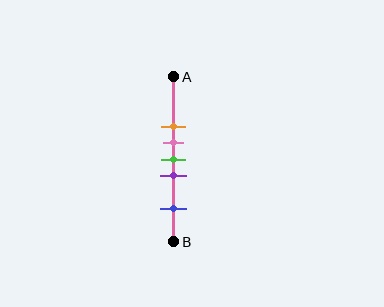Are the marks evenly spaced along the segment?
No, the marks are not evenly spaced.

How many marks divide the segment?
There are 5 marks dividing the segment.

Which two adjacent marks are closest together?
The pink and green marks are the closest adjacent pair.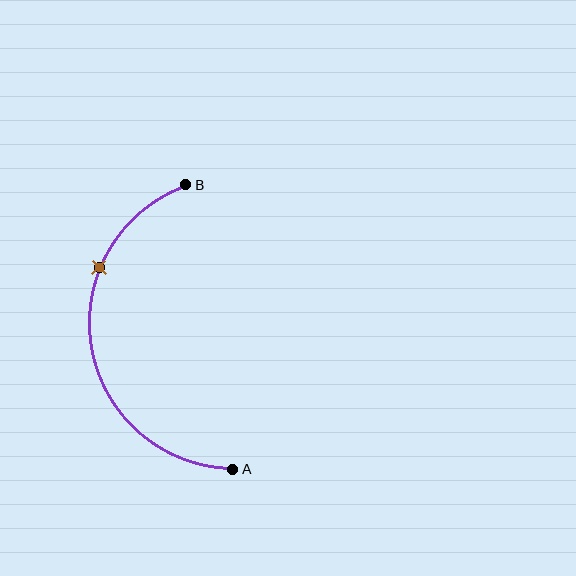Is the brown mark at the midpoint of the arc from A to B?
No. The brown mark lies on the arc but is closer to endpoint B. The arc midpoint would be at the point on the curve equidistant along the arc from both A and B.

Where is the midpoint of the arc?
The arc midpoint is the point on the curve farthest from the straight line joining A and B. It sits to the left of that line.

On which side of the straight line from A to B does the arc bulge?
The arc bulges to the left of the straight line connecting A and B.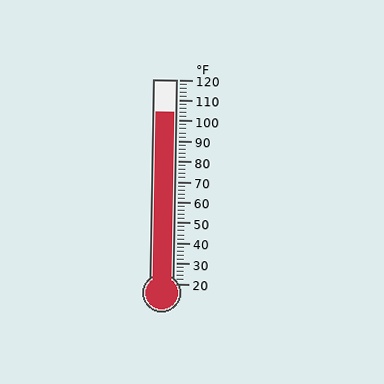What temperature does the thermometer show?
The thermometer shows approximately 104°F.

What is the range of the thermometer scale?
The thermometer scale ranges from 20°F to 120°F.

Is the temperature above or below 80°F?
The temperature is above 80°F.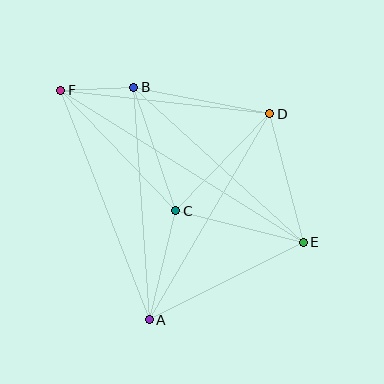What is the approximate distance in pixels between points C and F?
The distance between C and F is approximately 166 pixels.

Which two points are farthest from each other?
Points E and F are farthest from each other.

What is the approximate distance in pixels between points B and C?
The distance between B and C is approximately 130 pixels.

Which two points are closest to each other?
Points B and F are closest to each other.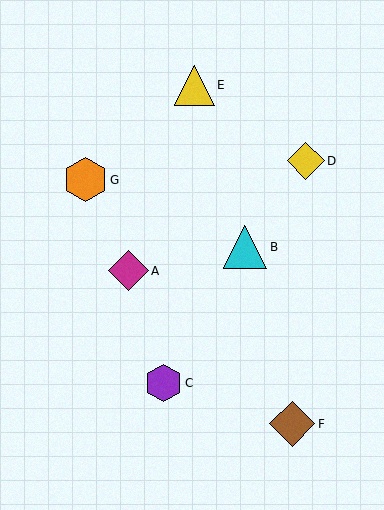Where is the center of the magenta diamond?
The center of the magenta diamond is at (129, 271).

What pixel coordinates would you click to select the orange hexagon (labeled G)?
Click at (85, 179) to select the orange hexagon G.